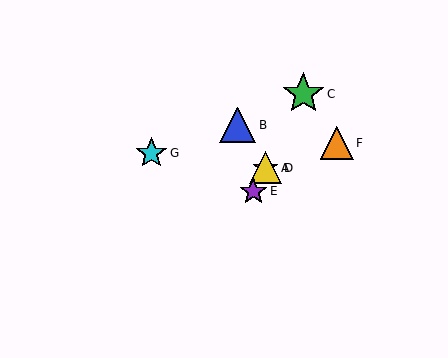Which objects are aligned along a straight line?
Objects A, C, D, E are aligned along a straight line.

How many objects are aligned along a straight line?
4 objects (A, C, D, E) are aligned along a straight line.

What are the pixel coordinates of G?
Object G is at (151, 153).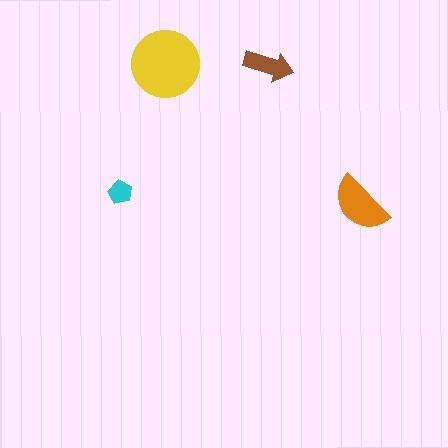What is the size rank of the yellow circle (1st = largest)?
1st.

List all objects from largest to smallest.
The yellow circle, the orange semicircle, the brown arrow, the cyan pentagon.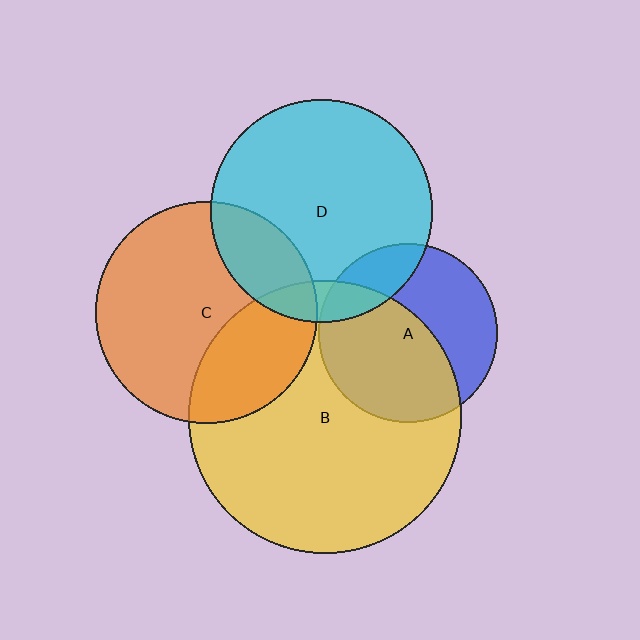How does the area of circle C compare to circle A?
Approximately 1.5 times.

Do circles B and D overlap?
Yes.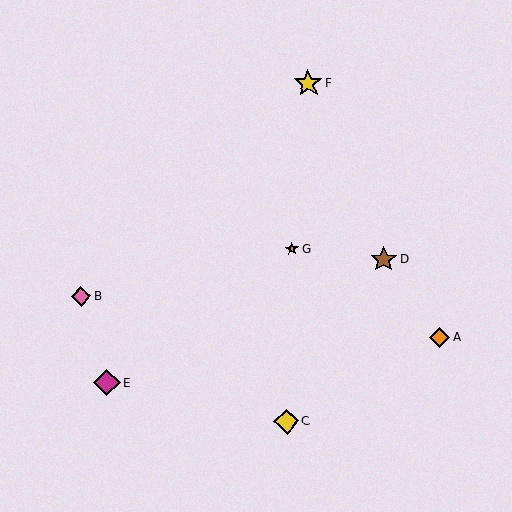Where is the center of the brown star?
The center of the brown star is at (384, 259).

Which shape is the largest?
The yellow star (labeled F) is the largest.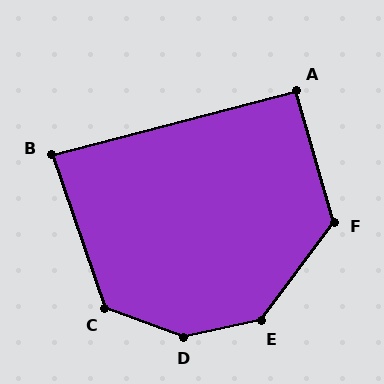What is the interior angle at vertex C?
Approximately 129 degrees (obtuse).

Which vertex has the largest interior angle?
D, at approximately 147 degrees.